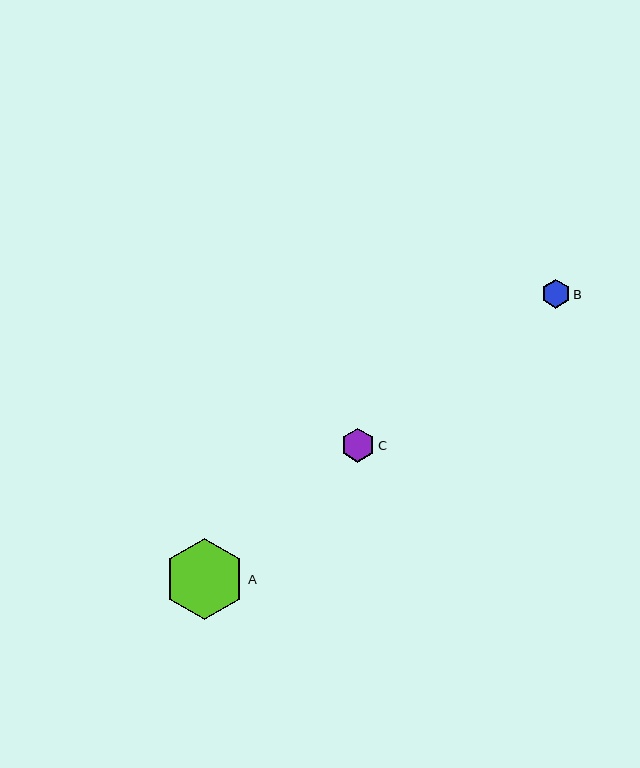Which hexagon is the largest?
Hexagon A is the largest with a size of approximately 81 pixels.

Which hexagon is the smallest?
Hexagon B is the smallest with a size of approximately 29 pixels.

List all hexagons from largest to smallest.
From largest to smallest: A, C, B.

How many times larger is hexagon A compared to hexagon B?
Hexagon A is approximately 2.8 times the size of hexagon B.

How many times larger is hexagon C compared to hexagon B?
Hexagon C is approximately 1.2 times the size of hexagon B.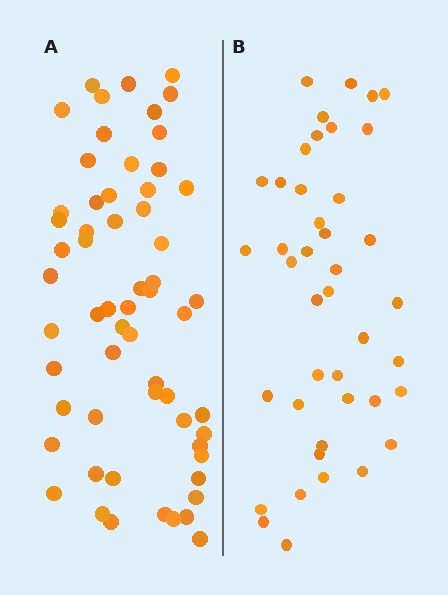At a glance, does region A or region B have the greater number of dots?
Region A (the left region) has more dots.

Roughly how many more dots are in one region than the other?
Region A has approximately 20 more dots than region B.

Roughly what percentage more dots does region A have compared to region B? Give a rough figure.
About 45% more.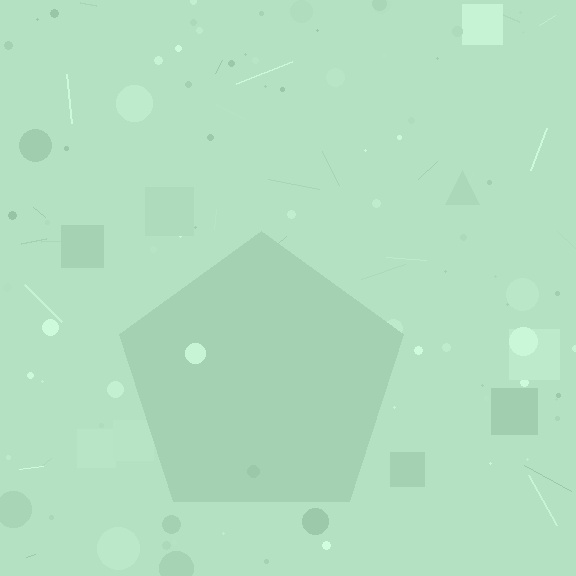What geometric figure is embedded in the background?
A pentagon is embedded in the background.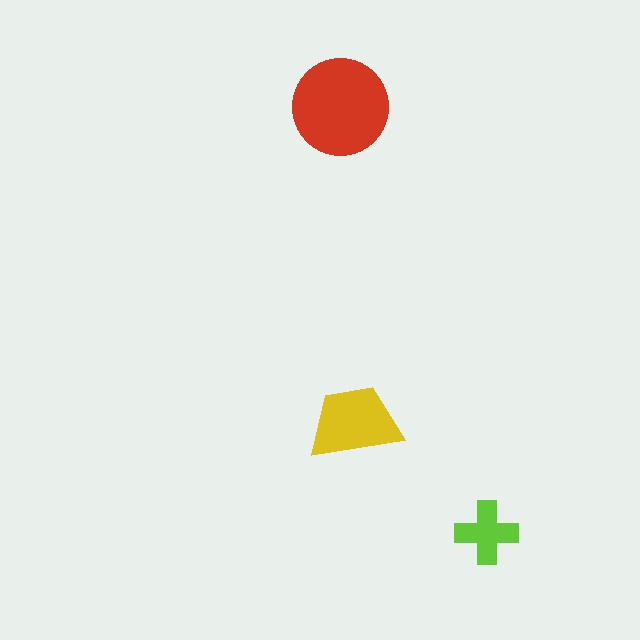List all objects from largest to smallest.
The red circle, the yellow trapezoid, the lime cross.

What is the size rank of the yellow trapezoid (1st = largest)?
2nd.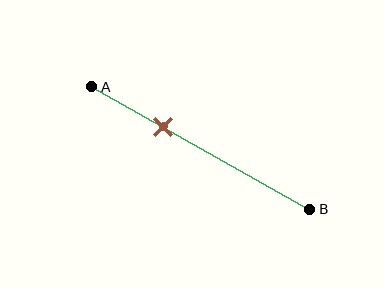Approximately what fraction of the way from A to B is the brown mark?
The brown mark is approximately 35% of the way from A to B.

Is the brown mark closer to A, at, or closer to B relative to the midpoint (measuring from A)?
The brown mark is closer to point A than the midpoint of segment AB.